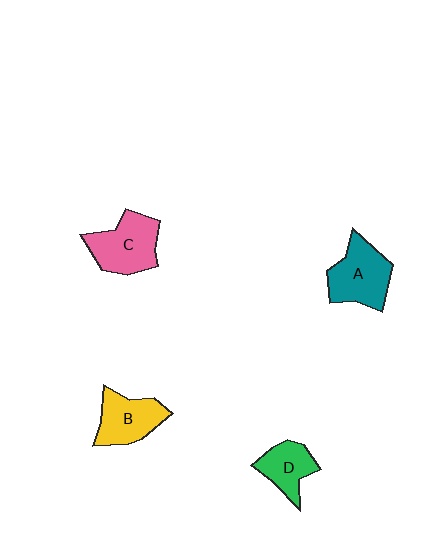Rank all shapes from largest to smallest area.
From largest to smallest: C (pink), A (teal), B (yellow), D (green).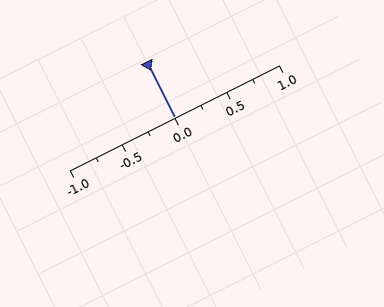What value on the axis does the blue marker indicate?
The marker indicates approximately 0.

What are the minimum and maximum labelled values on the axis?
The axis runs from -1.0 to 1.0.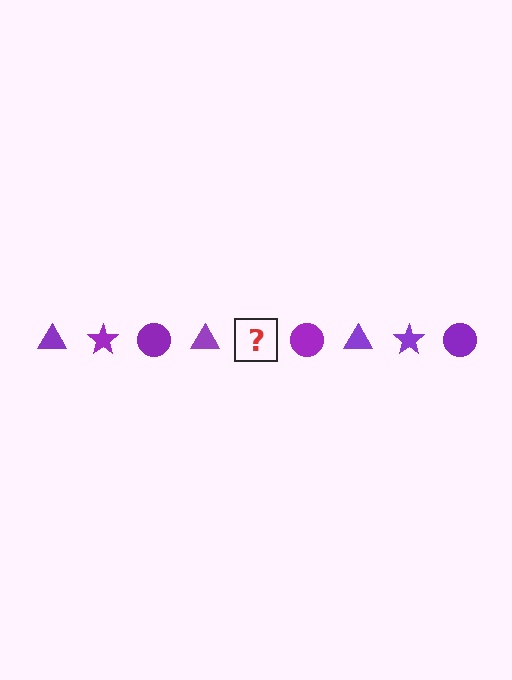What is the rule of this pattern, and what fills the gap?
The rule is that the pattern cycles through triangle, star, circle shapes in purple. The gap should be filled with a purple star.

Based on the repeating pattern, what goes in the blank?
The blank should be a purple star.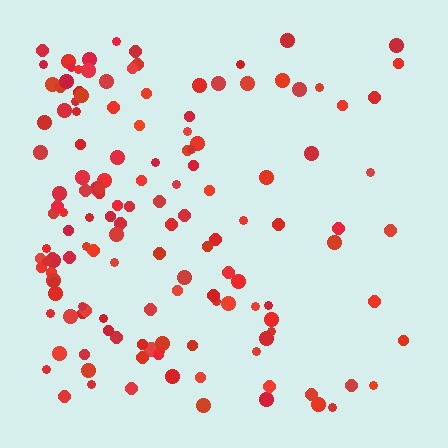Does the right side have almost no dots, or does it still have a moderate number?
Still a moderate number, just noticeably fewer than the left.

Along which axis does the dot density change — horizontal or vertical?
Horizontal.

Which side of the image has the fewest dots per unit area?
The right.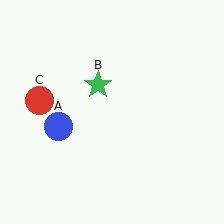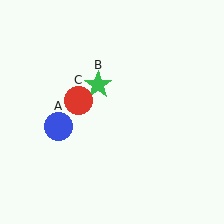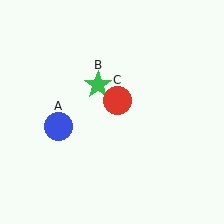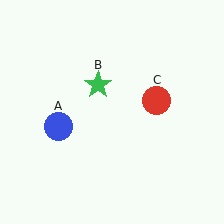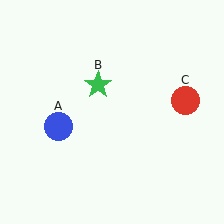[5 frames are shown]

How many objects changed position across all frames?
1 object changed position: red circle (object C).